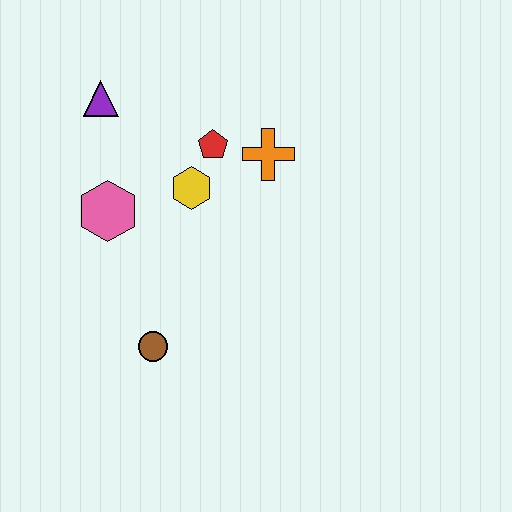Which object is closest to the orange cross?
The red pentagon is closest to the orange cross.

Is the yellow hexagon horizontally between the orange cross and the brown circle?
Yes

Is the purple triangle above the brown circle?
Yes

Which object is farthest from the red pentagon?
The brown circle is farthest from the red pentagon.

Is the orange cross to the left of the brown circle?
No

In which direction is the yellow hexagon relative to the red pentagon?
The yellow hexagon is below the red pentagon.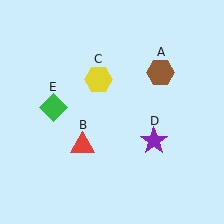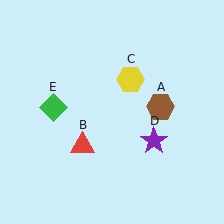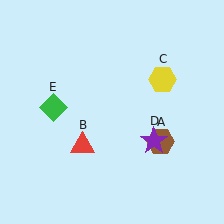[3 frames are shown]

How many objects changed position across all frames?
2 objects changed position: brown hexagon (object A), yellow hexagon (object C).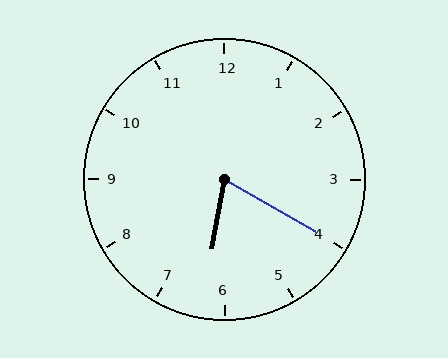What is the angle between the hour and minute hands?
Approximately 70 degrees.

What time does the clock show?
6:20.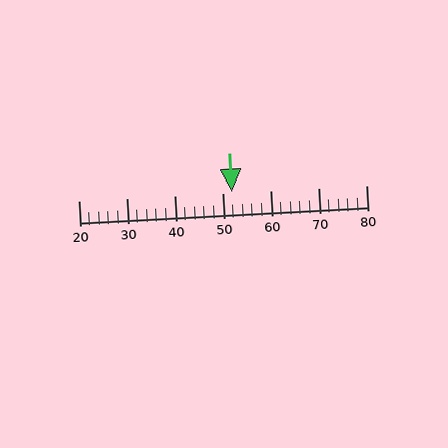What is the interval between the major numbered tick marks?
The major tick marks are spaced 10 units apart.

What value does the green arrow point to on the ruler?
The green arrow points to approximately 52.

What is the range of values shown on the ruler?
The ruler shows values from 20 to 80.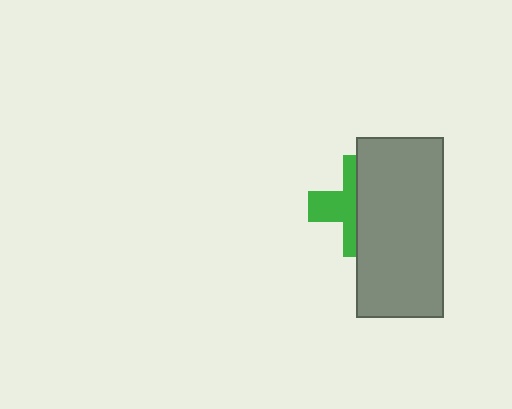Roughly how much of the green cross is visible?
A small part of it is visible (roughly 44%).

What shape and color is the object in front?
The object in front is a gray rectangle.